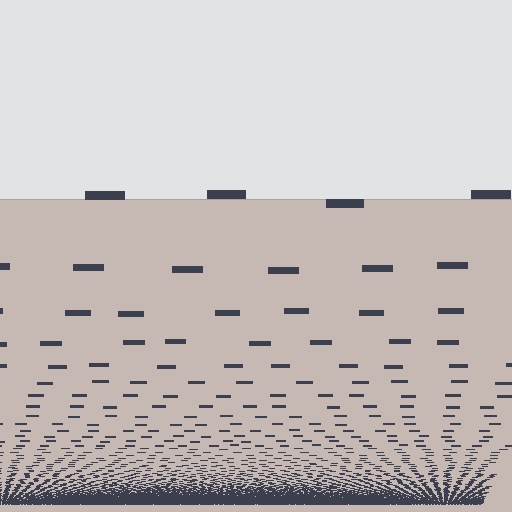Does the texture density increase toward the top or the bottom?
Density increases toward the bottom.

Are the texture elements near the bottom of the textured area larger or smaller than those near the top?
Smaller. The gradient is inverted — elements near the bottom are smaller and denser.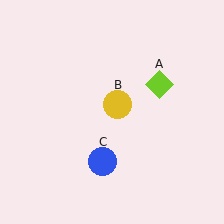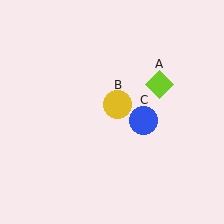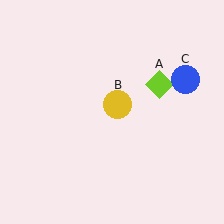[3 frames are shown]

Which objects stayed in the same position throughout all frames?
Lime diamond (object A) and yellow circle (object B) remained stationary.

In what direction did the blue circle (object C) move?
The blue circle (object C) moved up and to the right.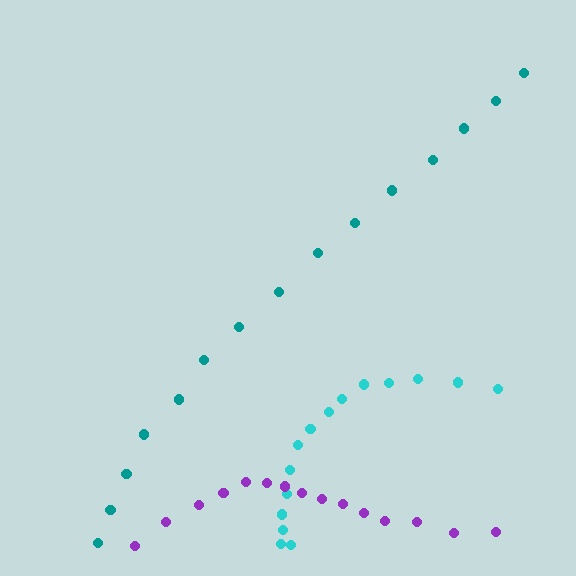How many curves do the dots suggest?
There are 3 distinct paths.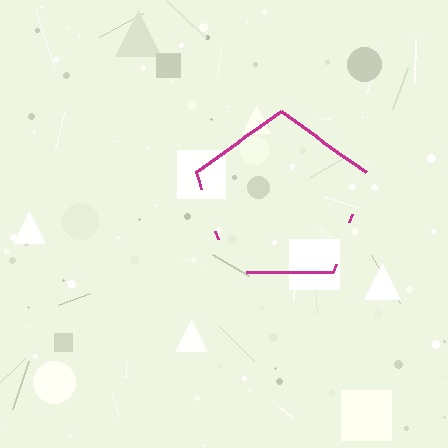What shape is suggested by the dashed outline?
The dashed outline suggests a pentagon.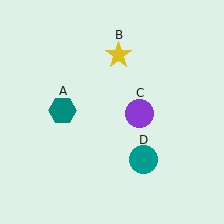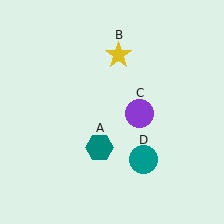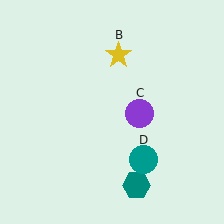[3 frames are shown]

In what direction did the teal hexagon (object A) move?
The teal hexagon (object A) moved down and to the right.